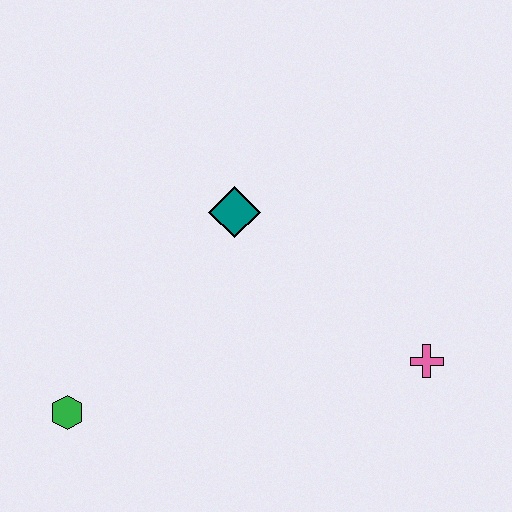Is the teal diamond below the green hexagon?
No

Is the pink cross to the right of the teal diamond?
Yes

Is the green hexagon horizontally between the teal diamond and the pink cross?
No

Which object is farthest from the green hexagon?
The pink cross is farthest from the green hexagon.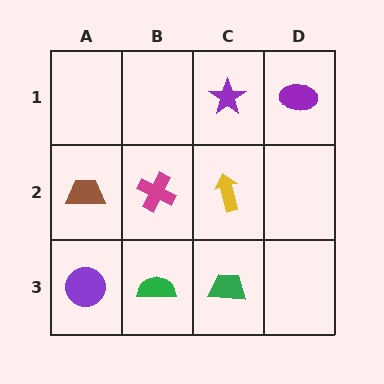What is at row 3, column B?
A green semicircle.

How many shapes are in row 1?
2 shapes.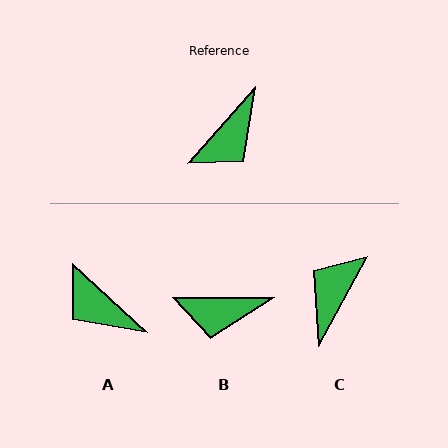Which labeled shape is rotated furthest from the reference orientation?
C, about 167 degrees away.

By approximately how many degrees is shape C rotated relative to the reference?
Approximately 167 degrees clockwise.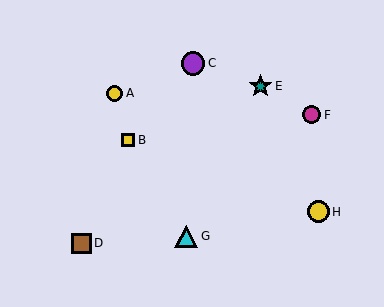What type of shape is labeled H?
Shape H is a yellow circle.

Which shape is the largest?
The purple circle (labeled C) is the largest.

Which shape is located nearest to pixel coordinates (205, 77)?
The purple circle (labeled C) at (193, 63) is nearest to that location.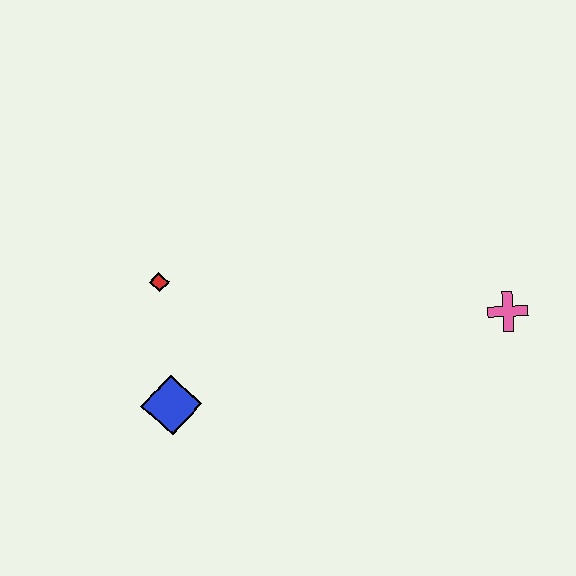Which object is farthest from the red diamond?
The pink cross is farthest from the red diamond.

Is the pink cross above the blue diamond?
Yes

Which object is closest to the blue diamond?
The red diamond is closest to the blue diamond.